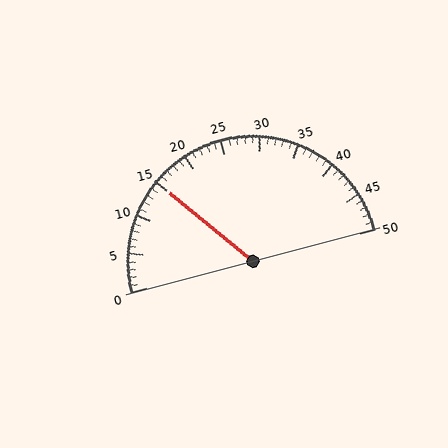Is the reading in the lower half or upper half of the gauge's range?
The reading is in the lower half of the range (0 to 50).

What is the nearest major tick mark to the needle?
The nearest major tick mark is 15.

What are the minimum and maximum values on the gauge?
The gauge ranges from 0 to 50.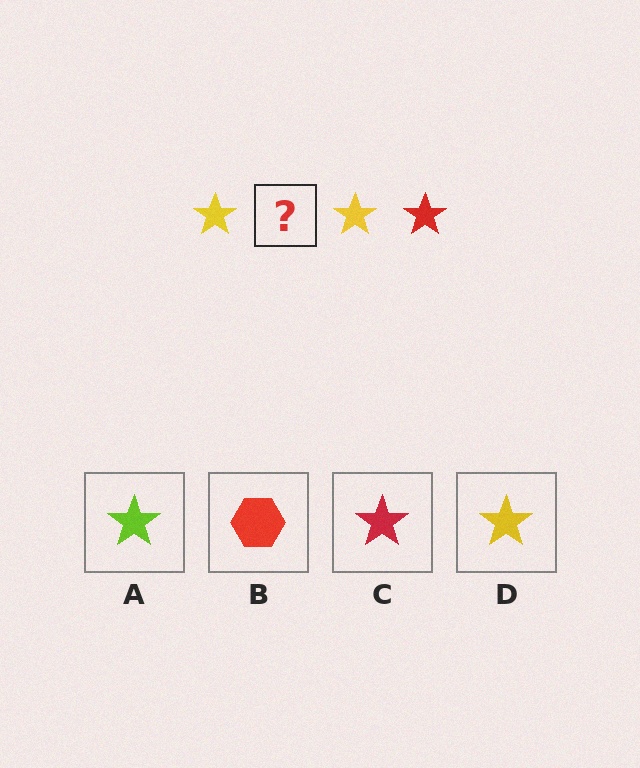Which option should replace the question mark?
Option C.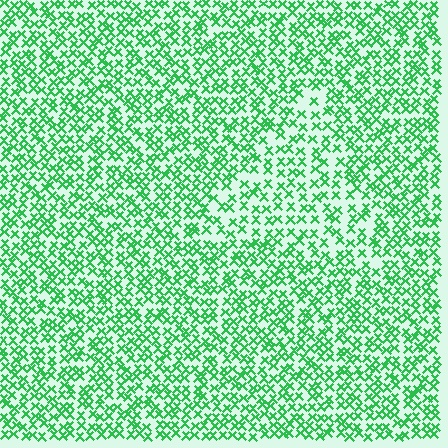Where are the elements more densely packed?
The elements are more densely packed outside the triangle boundary.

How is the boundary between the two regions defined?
The boundary is defined by a change in element density (approximately 1.5x ratio). All elements are the same color, size, and shape.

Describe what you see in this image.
The image contains small green elements arranged at two different densities. A triangle-shaped region is visible where the elements are less densely packed than the surrounding area.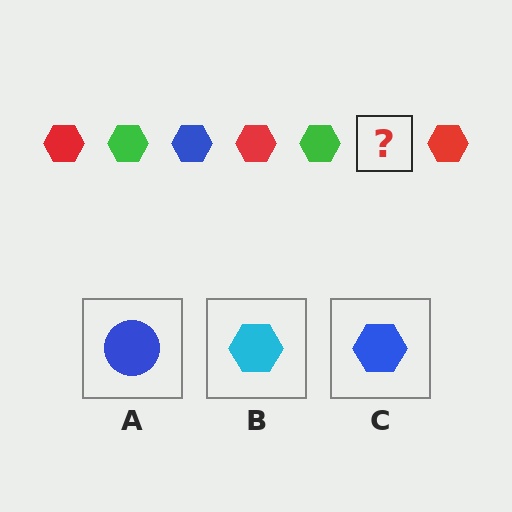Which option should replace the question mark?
Option C.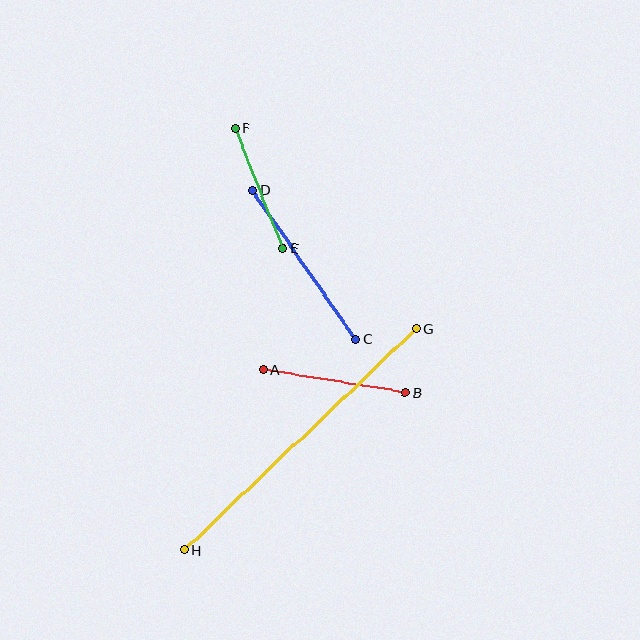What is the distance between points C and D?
The distance is approximately 182 pixels.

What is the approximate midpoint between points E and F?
The midpoint is at approximately (259, 188) pixels.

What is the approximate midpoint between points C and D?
The midpoint is at approximately (304, 264) pixels.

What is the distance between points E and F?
The distance is approximately 129 pixels.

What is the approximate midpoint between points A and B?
The midpoint is at approximately (334, 381) pixels.